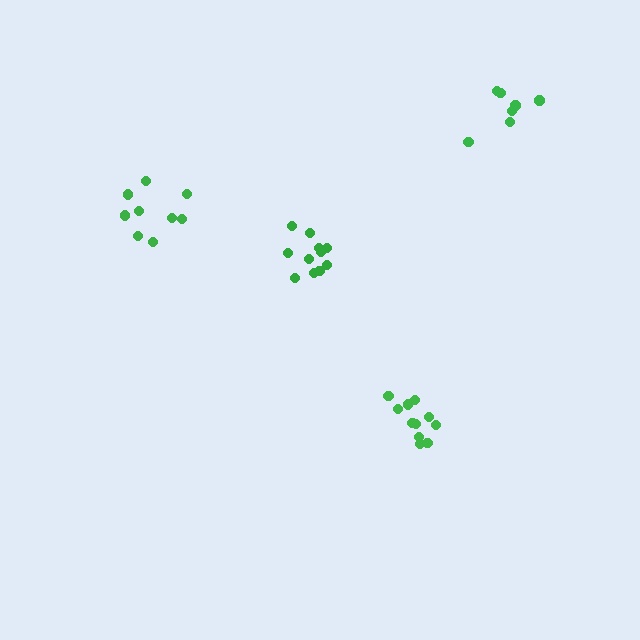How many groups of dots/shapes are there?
There are 4 groups.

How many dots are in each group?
Group 1: 11 dots, Group 2: 7 dots, Group 3: 11 dots, Group 4: 9 dots (38 total).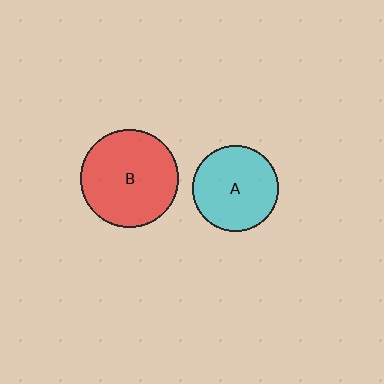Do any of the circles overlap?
No, none of the circles overlap.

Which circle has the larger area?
Circle B (red).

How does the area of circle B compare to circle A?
Approximately 1.3 times.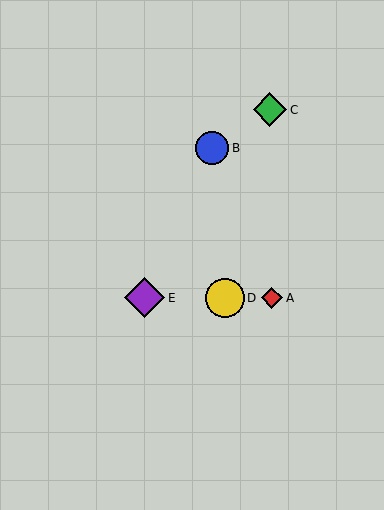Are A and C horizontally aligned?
No, A is at y≈298 and C is at y≈110.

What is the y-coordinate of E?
Object E is at y≈298.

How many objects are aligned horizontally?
3 objects (A, D, E) are aligned horizontally.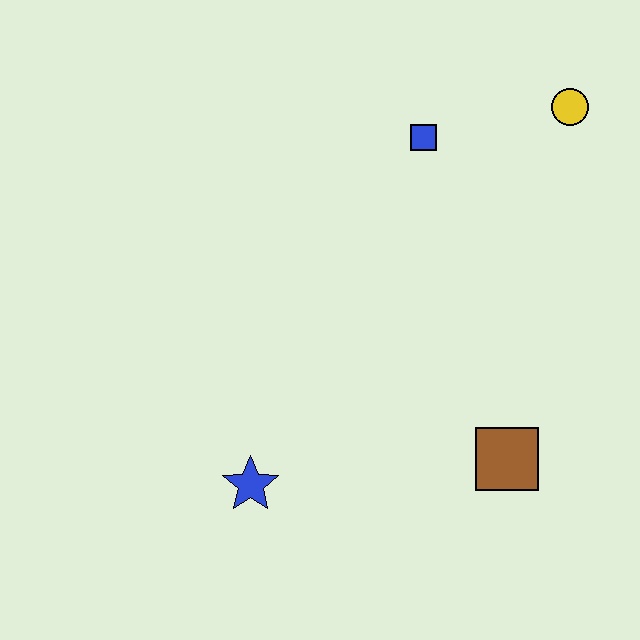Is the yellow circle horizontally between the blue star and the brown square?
No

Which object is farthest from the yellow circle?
The blue star is farthest from the yellow circle.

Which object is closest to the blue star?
The brown square is closest to the blue star.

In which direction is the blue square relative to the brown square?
The blue square is above the brown square.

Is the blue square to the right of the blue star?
Yes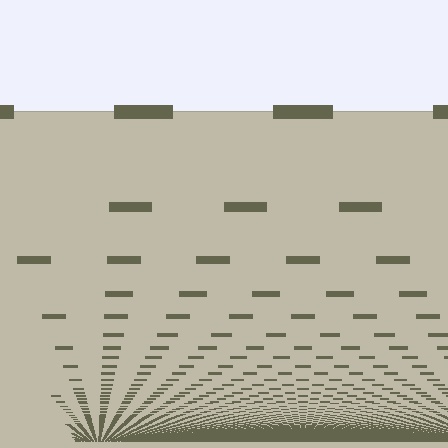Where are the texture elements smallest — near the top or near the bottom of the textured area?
Near the bottom.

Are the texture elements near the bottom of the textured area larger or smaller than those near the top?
Smaller. The gradient is inverted — elements near the bottom are smaller and denser.